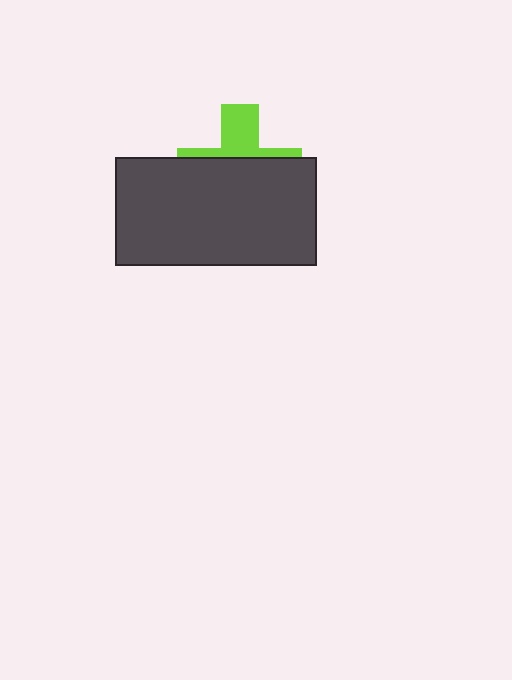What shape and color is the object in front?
The object in front is a dark gray rectangle.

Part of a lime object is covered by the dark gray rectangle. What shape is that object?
It is a cross.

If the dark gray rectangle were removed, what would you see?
You would see the complete lime cross.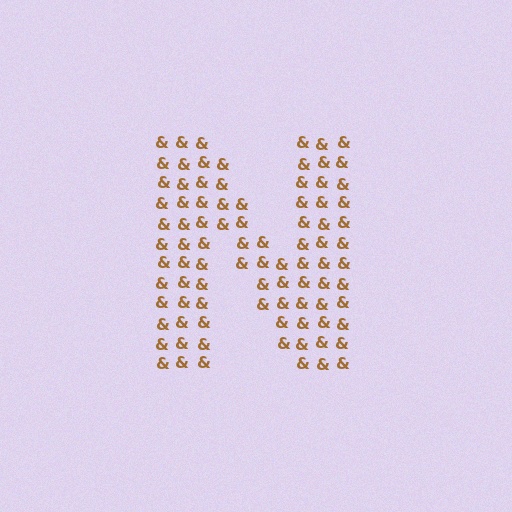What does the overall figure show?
The overall figure shows the letter N.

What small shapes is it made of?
It is made of small ampersands.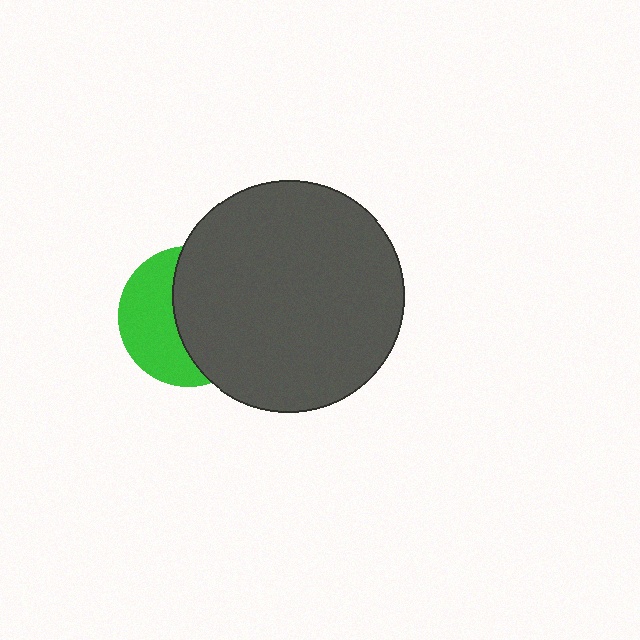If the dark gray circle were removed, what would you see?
You would see the complete green circle.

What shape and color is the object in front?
The object in front is a dark gray circle.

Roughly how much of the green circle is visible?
A small part of it is visible (roughly 44%).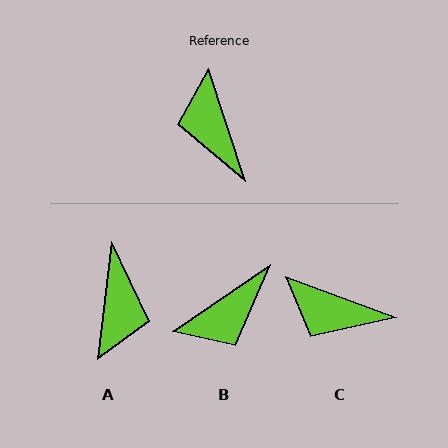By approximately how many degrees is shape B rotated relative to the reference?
Approximately 107 degrees counter-clockwise.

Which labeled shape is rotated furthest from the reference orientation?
A, about 155 degrees away.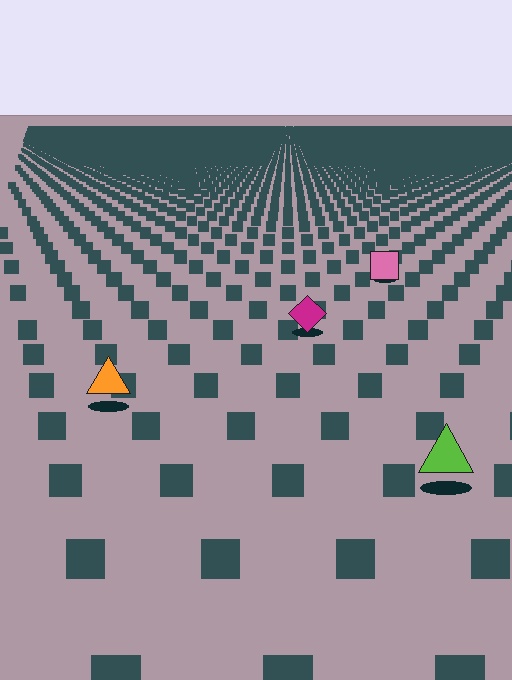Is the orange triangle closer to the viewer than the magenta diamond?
Yes. The orange triangle is closer — you can tell from the texture gradient: the ground texture is coarser near it.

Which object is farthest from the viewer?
The pink square is farthest from the viewer. It appears smaller and the ground texture around it is denser.